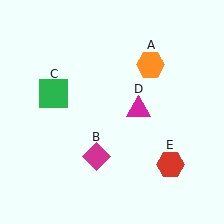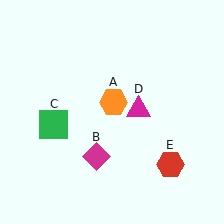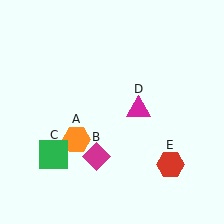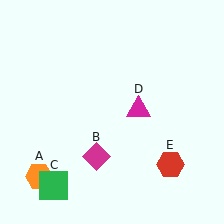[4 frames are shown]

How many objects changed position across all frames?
2 objects changed position: orange hexagon (object A), green square (object C).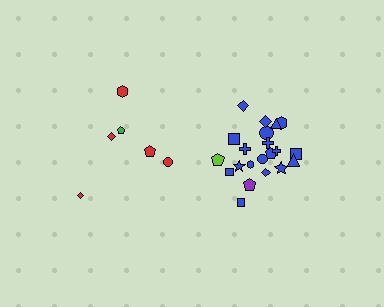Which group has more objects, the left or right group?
The right group.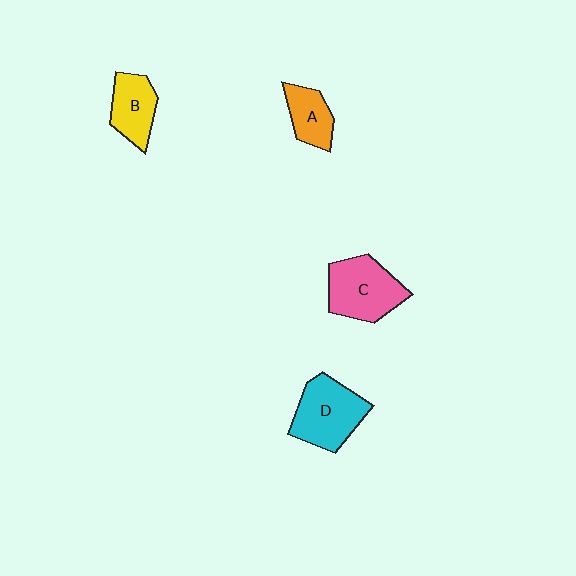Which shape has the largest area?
Shape D (cyan).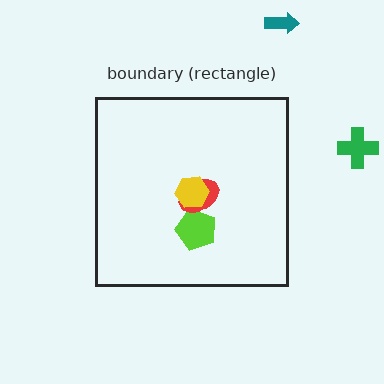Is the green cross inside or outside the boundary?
Outside.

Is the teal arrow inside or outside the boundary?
Outside.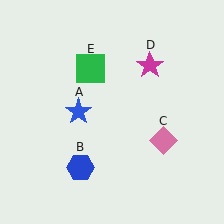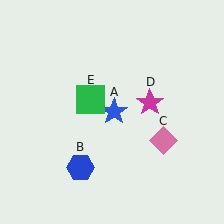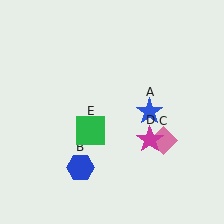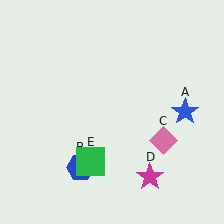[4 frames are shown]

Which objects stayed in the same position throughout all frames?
Blue hexagon (object B) and pink diamond (object C) remained stationary.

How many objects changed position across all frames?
3 objects changed position: blue star (object A), magenta star (object D), green square (object E).